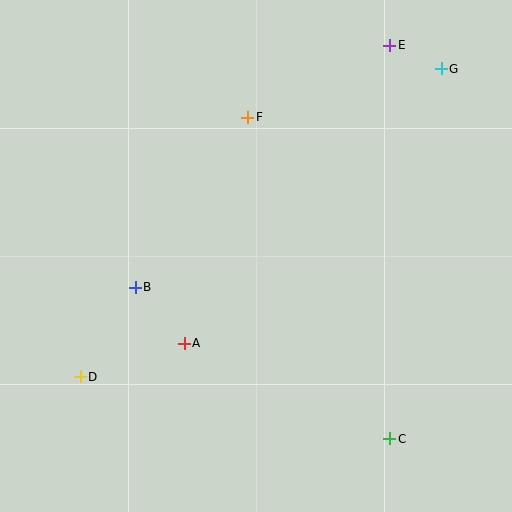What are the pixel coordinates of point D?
Point D is at (80, 377).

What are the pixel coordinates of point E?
Point E is at (390, 45).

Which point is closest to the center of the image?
Point A at (184, 343) is closest to the center.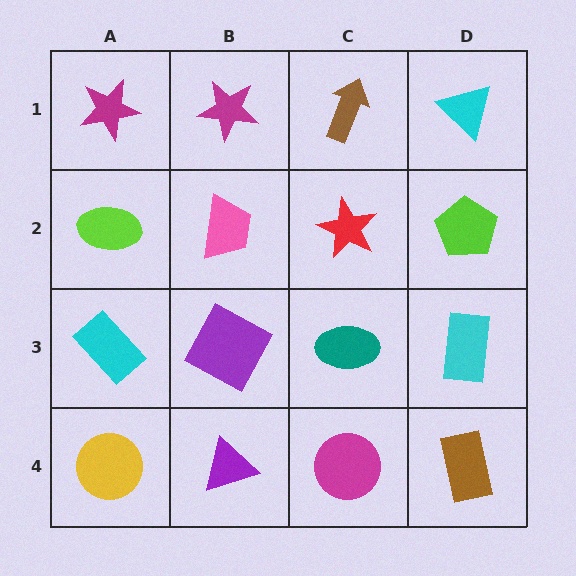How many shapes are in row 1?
4 shapes.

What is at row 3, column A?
A cyan rectangle.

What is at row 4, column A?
A yellow circle.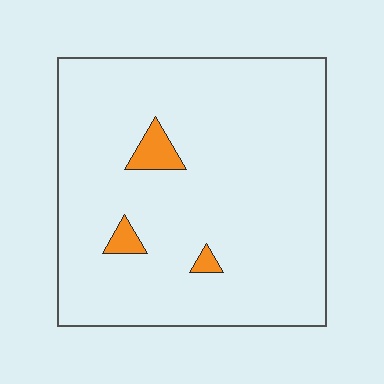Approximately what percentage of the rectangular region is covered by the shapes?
Approximately 5%.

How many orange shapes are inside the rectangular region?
3.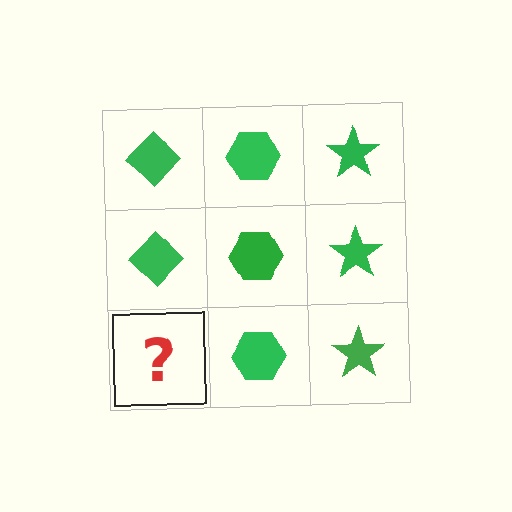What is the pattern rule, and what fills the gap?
The rule is that each column has a consistent shape. The gap should be filled with a green diamond.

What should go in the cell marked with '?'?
The missing cell should contain a green diamond.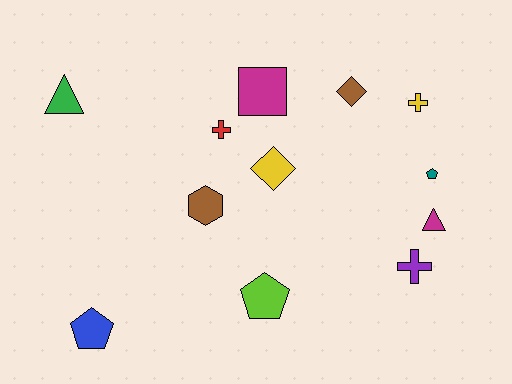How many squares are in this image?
There is 1 square.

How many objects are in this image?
There are 12 objects.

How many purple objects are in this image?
There is 1 purple object.